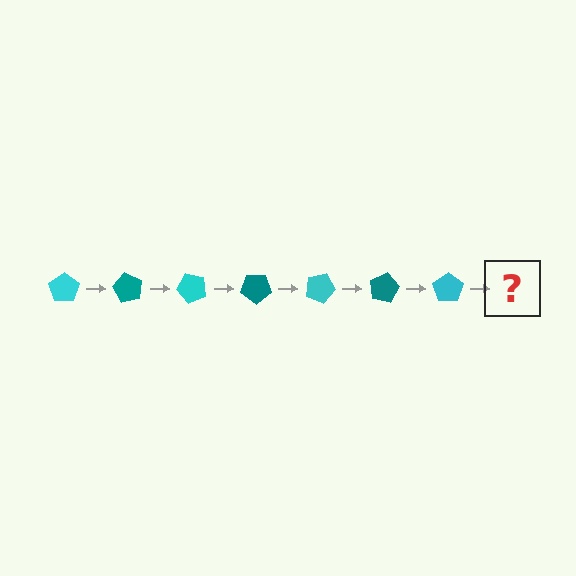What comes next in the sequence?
The next element should be a teal pentagon, rotated 420 degrees from the start.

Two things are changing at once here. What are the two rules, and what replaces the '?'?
The two rules are that it rotates 60 degrees each step and the color cycles through cyan and teal. The '?' should be a teal pentagon, rotated 420 degrees from the start.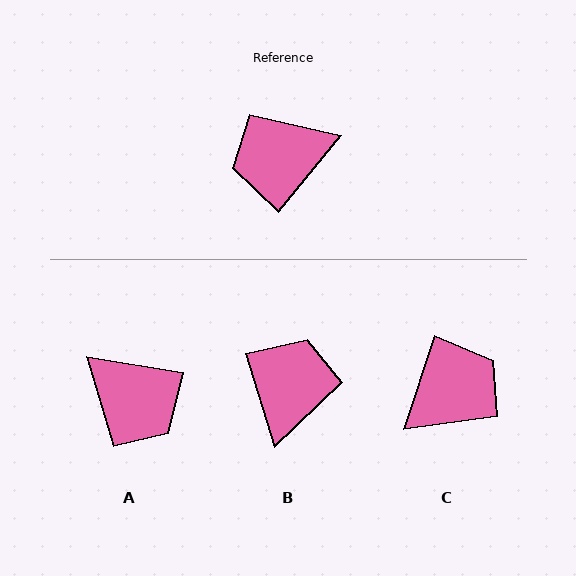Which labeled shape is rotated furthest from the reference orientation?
C, about 159 degrees away.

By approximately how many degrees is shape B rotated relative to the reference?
Approximately 124 degrees clockwise.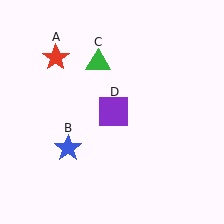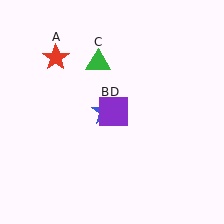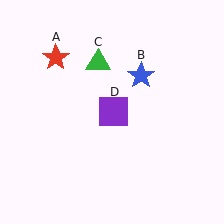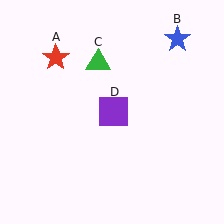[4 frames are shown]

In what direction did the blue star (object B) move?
The blue star (object B) moved up and to the right.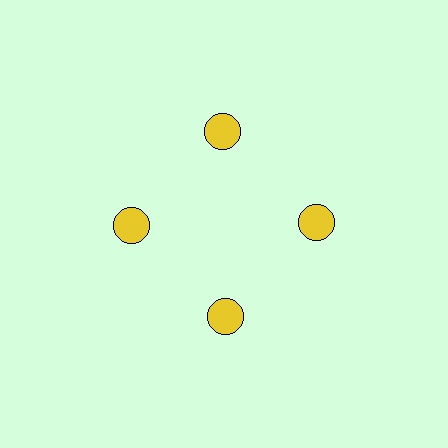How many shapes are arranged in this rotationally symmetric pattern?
There are 4 shapes, arranged in 4 groups of 1.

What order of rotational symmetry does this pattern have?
This pattern has 4-fold rotational symmetry.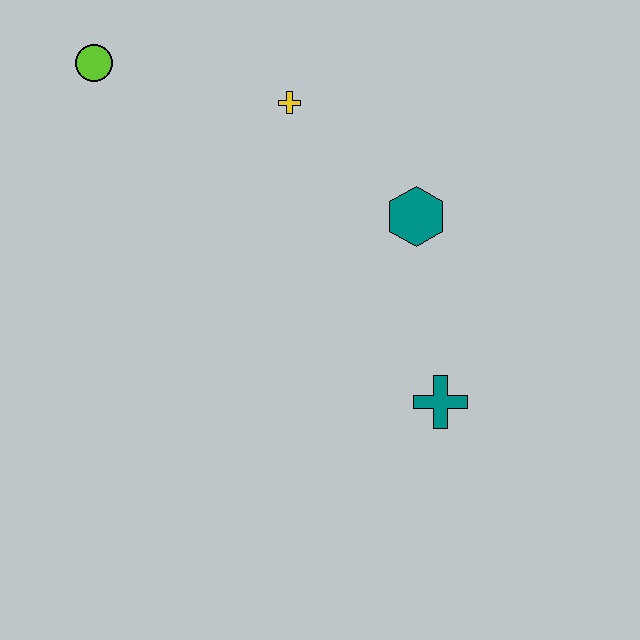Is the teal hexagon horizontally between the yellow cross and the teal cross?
Yes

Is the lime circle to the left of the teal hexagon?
Yes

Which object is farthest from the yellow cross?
The teal cross is farthest from the yellow cross.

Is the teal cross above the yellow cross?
No